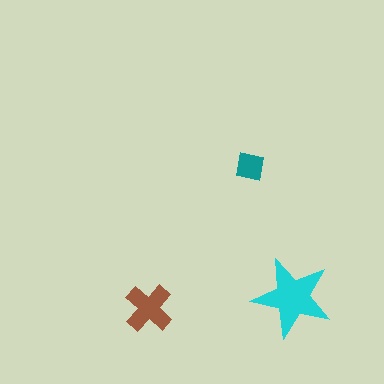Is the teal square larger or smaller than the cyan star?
Smaller.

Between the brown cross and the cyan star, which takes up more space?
The cyan star.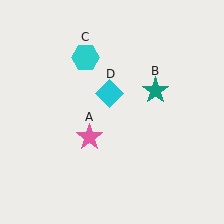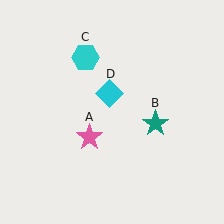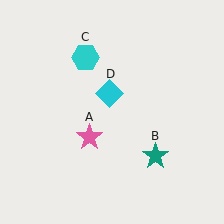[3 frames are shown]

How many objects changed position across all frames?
1 object changed position: teal star (object B).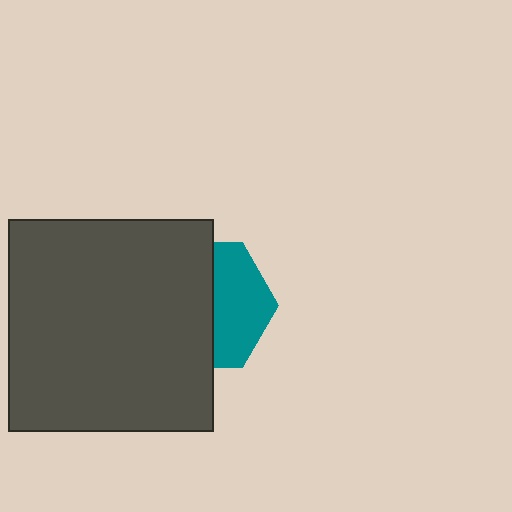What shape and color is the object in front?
The object in front is a dark gray rectangle.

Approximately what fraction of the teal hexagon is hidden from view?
Roughly 56% of the teal hexagon is hidden behind the dark gray rectangle.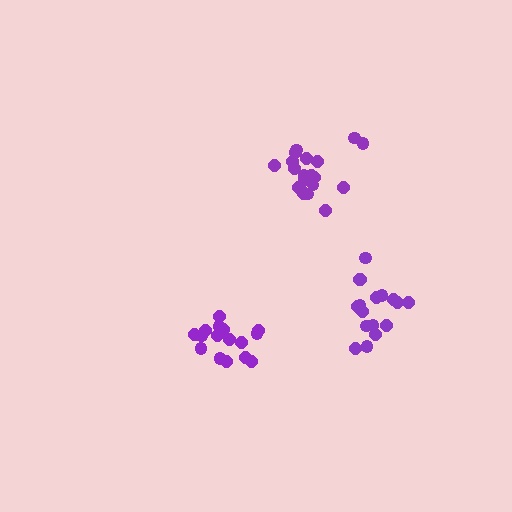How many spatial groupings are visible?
There are 3 spatial groupings.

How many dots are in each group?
Group 1: 20 dots, Group 2: 17 dots, Group 3: 16 dots (53 total).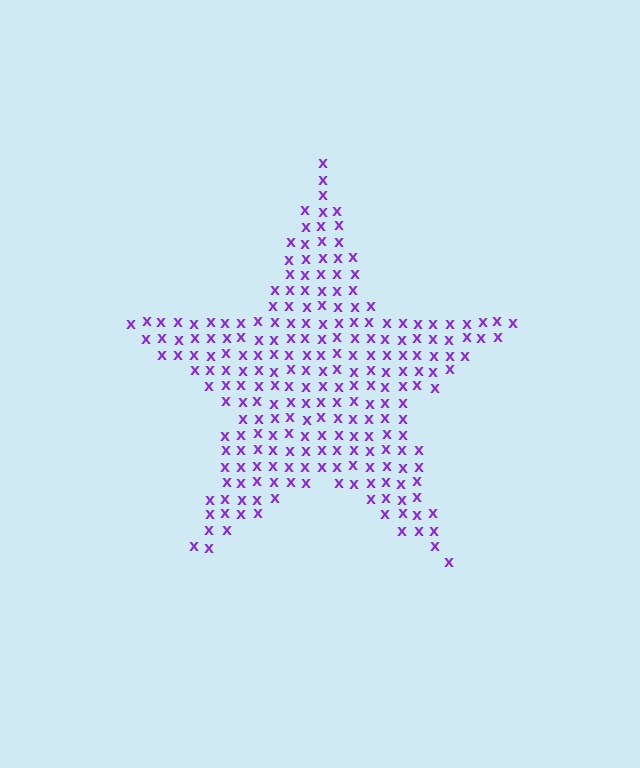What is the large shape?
The large shape is a star.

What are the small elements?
The small elements are letter X's.